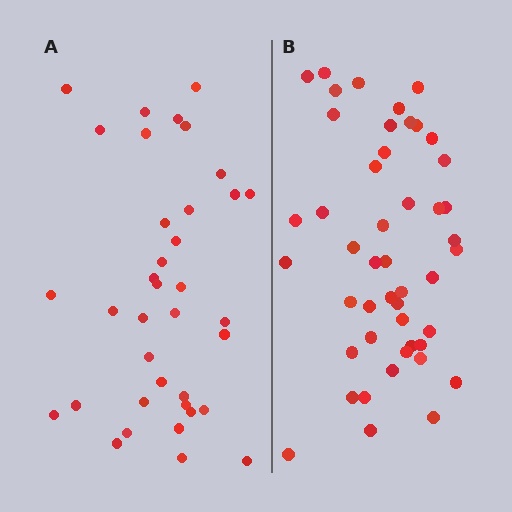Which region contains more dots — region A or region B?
Region B (the right region) has more dots.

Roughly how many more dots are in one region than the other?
Region B has roughly 10 or so more dots than region A.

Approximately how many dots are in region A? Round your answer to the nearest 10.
About 40 dots. (The exact count is 37, which rounds to 40.)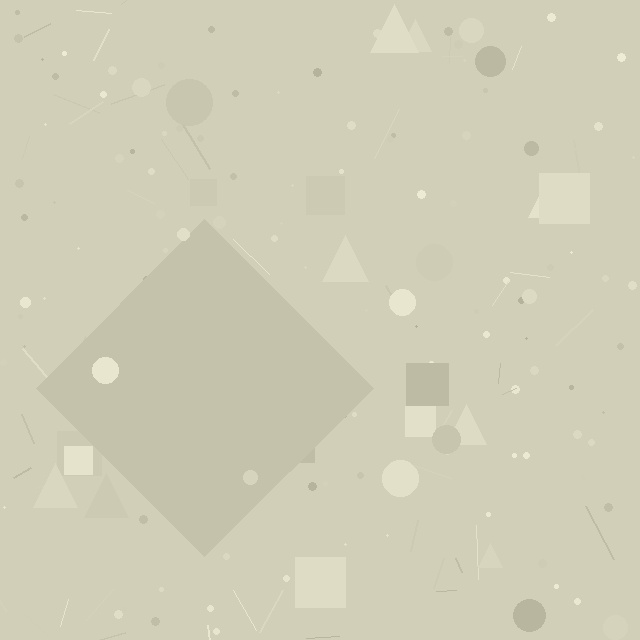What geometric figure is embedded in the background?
A diamond is embedded in the background.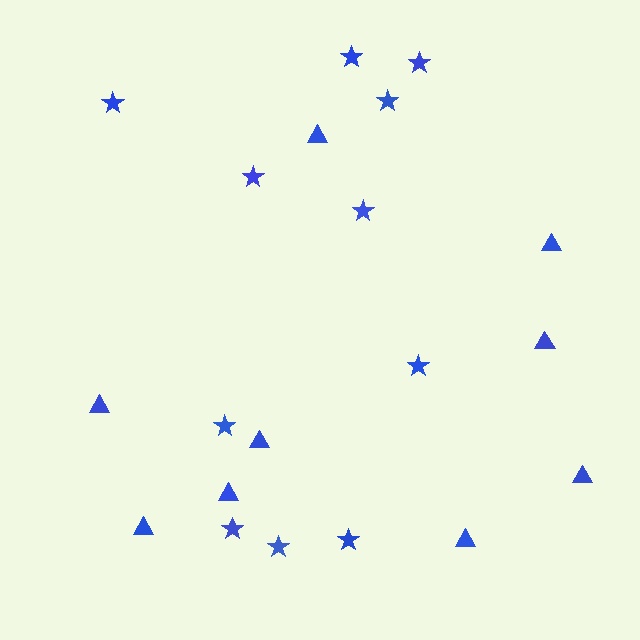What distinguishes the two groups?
There are 2 groups: one group of stars (11) and one group of triangles (9).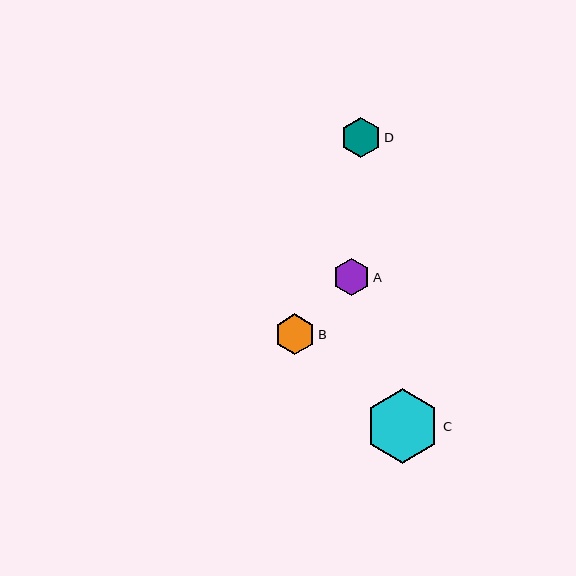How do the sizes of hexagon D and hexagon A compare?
Hexagon D and hexagon A are approximately the same size.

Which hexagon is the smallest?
Hexagon A is the smallest with a size of approximately 37 pixels.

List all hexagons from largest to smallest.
From largest to smallest: C, B, D, A.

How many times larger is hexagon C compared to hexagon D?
Hexagon C is approximately 1.9 times the size of hexagon D.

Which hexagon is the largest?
Hexagon C is the largest with a size of approximately 75 pixels.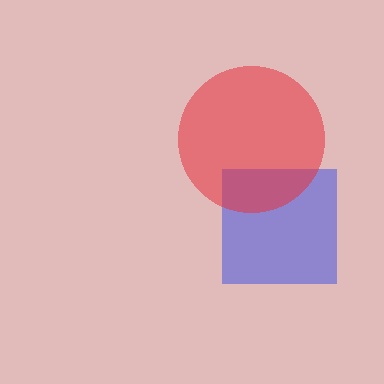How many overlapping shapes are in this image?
There are 2 overlapping shapes in the image.